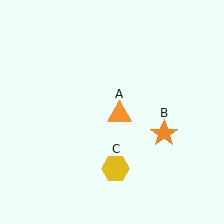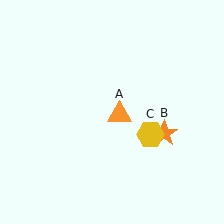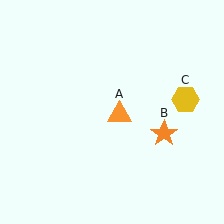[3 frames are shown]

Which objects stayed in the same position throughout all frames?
Orange triangle (object A) and orange star (object B) remained stationary.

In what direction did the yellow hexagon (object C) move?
The yellow hexagon (object C) moved up and to the right.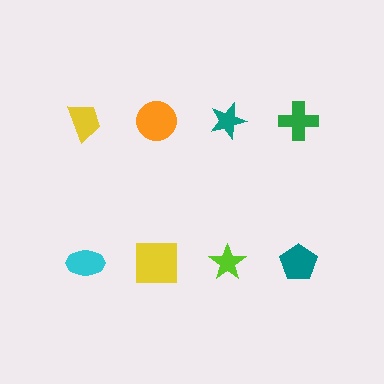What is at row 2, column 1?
A cyan ellipse.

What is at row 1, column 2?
An orange circle.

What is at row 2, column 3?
A lime star.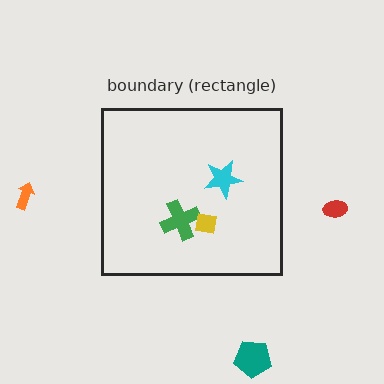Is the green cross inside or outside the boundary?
Inside.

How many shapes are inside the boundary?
3 inside, 3 outside.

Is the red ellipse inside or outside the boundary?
Outside.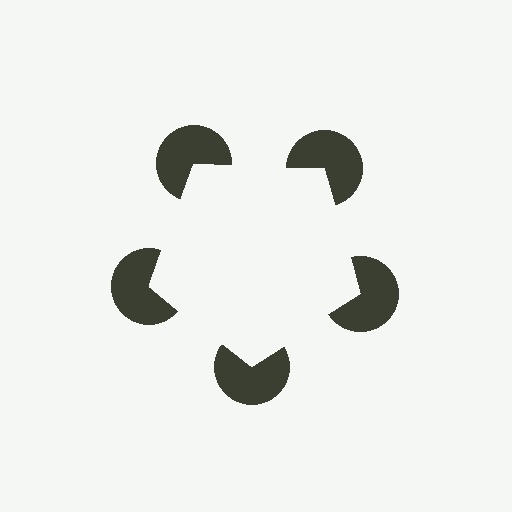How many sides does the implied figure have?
5 sides.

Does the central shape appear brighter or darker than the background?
It typically appears slightly brighter than the background, even though no actual brightness change is drawn.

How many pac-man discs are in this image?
There are 5 — one at each vertex of the illusory pentagon.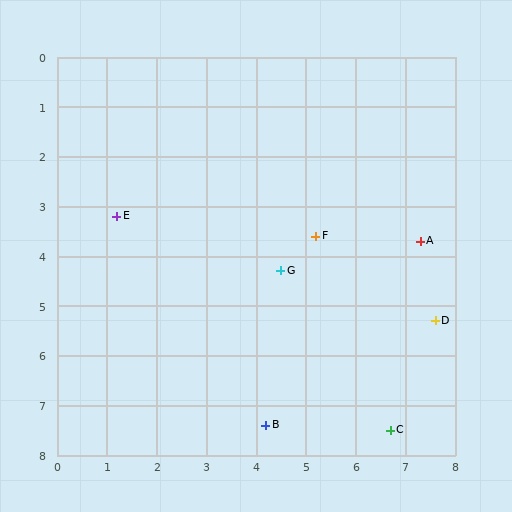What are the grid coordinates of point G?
Point G is at approximately (4.5, 4.3).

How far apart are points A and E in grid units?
Points A and E are about 6.1 grid units apart.